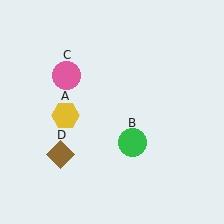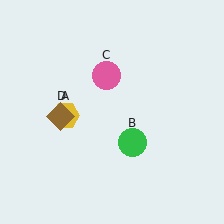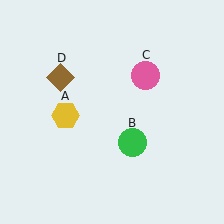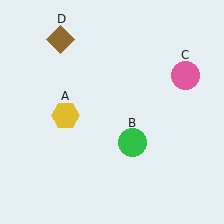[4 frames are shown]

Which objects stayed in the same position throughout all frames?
Yellow hexagon (object A) and green circle (object B) remained stationary.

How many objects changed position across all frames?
2 objects changed position: pink circle (object C), brown diamond (object D).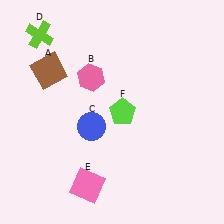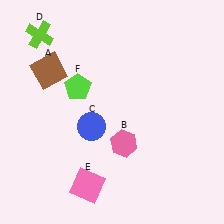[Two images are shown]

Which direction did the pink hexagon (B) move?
The pink hexagon (B) moved down.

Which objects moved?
The objects that moved are: the pink hexagon (B), the lime pentagon (F).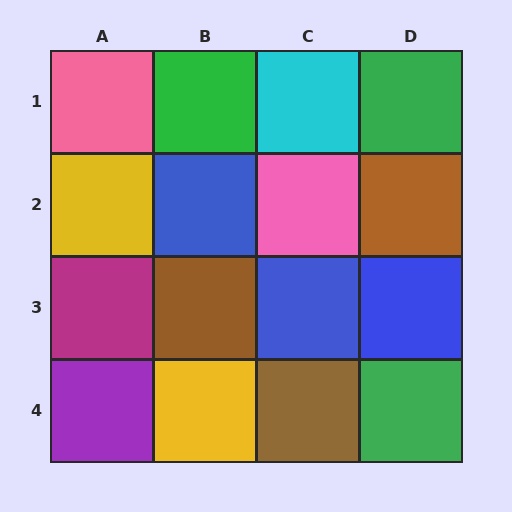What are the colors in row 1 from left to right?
Pink, green, cyan, green.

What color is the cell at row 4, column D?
Green.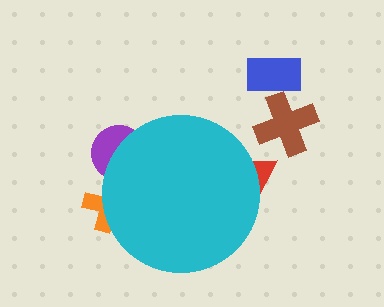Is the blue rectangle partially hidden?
No, the blue rectangle is fully visible.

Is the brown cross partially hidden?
No, the brown cross is fully visible.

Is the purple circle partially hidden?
Yes, the purple circle is partially hidden behind the cyan circle.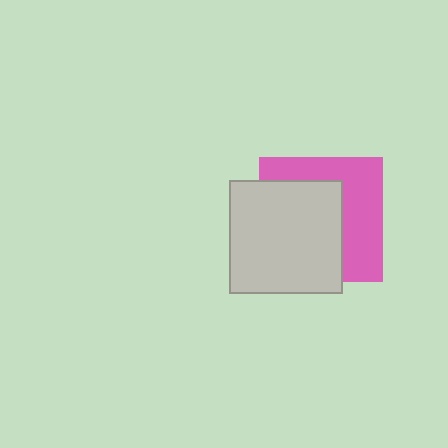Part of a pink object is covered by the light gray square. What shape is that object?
It is a square.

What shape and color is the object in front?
The object in front is a light gray square.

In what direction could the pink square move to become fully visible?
The pink square could move right. That would shift it out from behind the light gray square entirely.